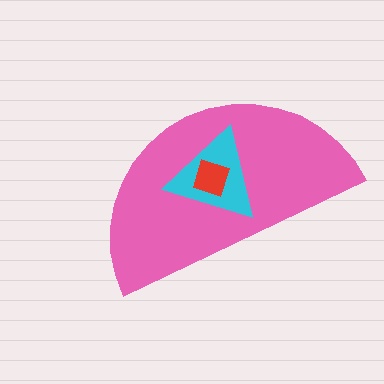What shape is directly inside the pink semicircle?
The cyan triangle.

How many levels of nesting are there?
3.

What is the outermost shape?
The pink semicircle.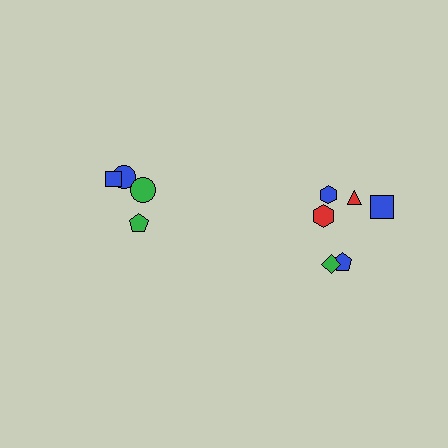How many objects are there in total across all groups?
There are 10 objects.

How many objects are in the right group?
There are 6 objects.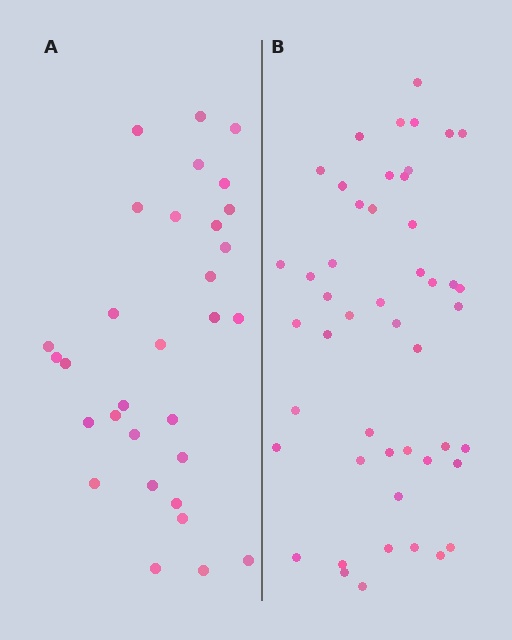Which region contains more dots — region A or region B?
Region B (the right region) has more dots.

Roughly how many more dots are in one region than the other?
Region B has approximately 15 more dots than region A.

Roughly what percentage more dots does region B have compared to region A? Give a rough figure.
About 55% more.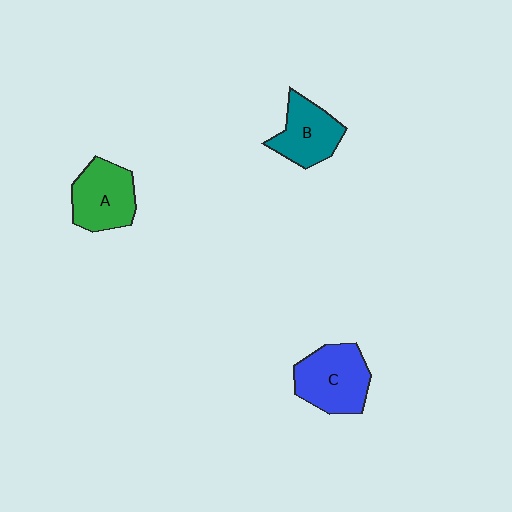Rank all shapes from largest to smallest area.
From largest to smallest: C (blue), A (green), B (teal).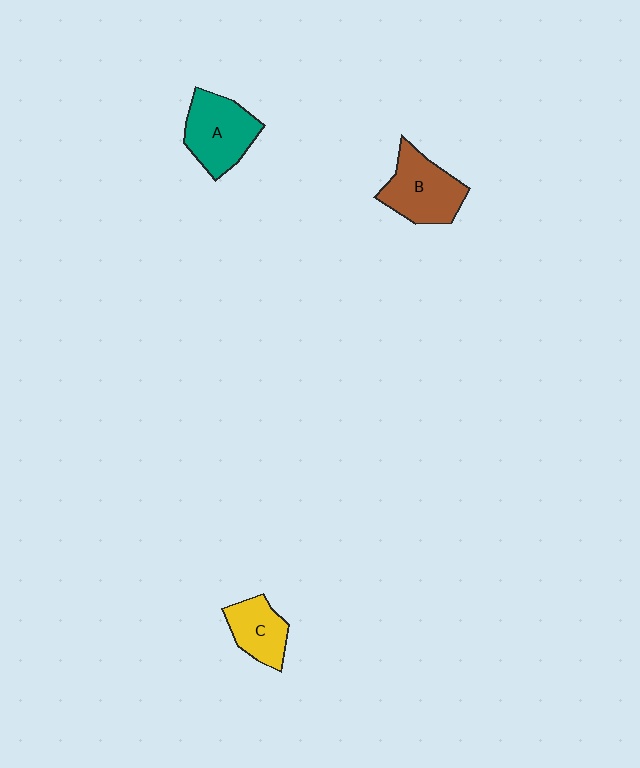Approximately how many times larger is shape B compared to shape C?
Approximately 1.4 times.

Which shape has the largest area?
Shape B (brown).